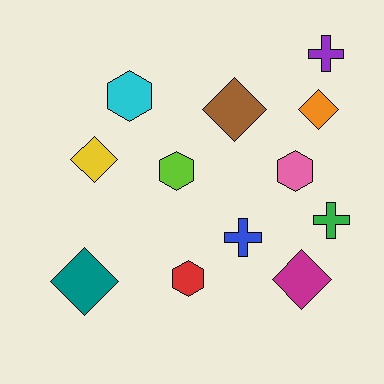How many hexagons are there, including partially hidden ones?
There are 4 hexagons.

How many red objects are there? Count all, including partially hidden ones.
There is 1 red object.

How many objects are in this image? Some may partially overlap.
There are 12 objects.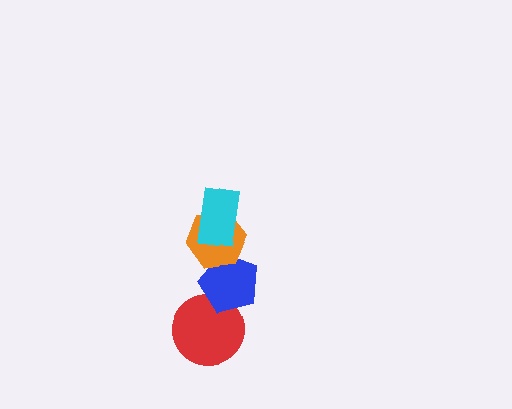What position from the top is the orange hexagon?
The orange hexagon is 2nd from the top.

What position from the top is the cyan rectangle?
The cyan rectangle is 1st from the top.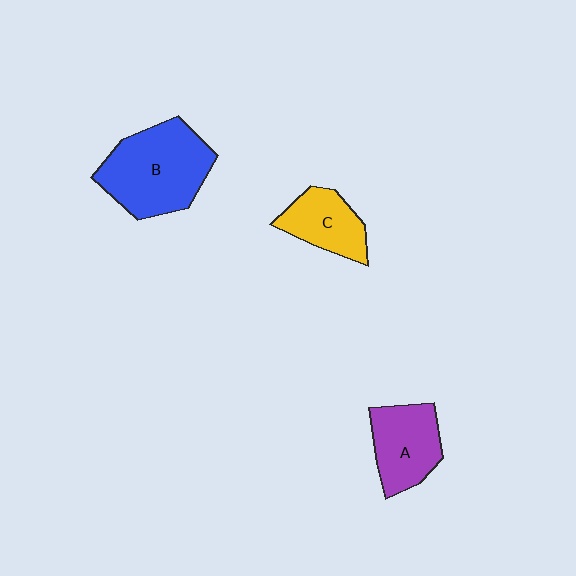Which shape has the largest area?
Shape B (blue).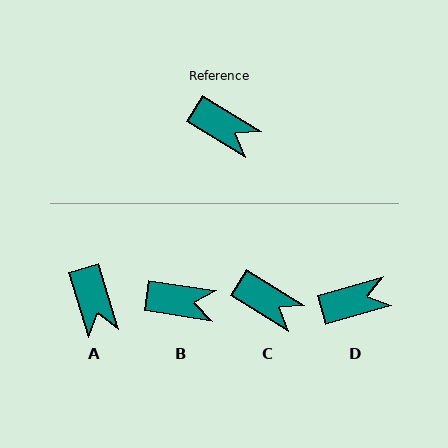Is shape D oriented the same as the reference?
No, it is off by about 48 degrees.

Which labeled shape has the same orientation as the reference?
C.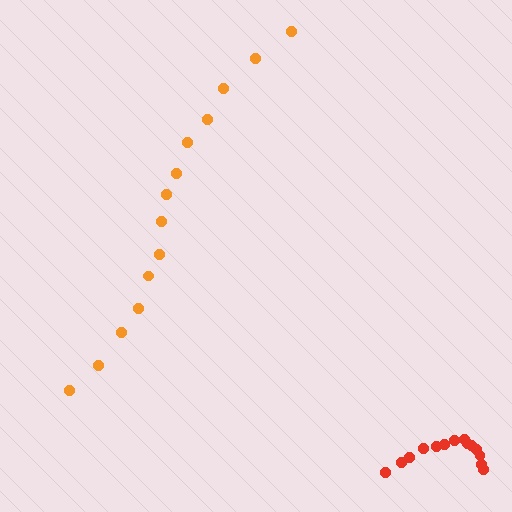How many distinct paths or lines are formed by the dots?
There are 2 distinct paths.